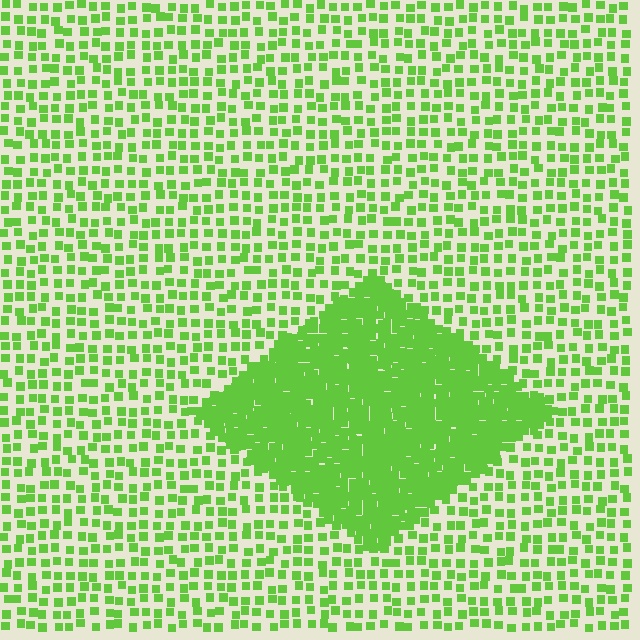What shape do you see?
I see a diamond.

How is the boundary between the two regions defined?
The boundary is defined by a change in element density (approximately 3.0x ratio). All elements are the same color, size, and shape.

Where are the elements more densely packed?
The elements are more densely packed inside the diamond boundary.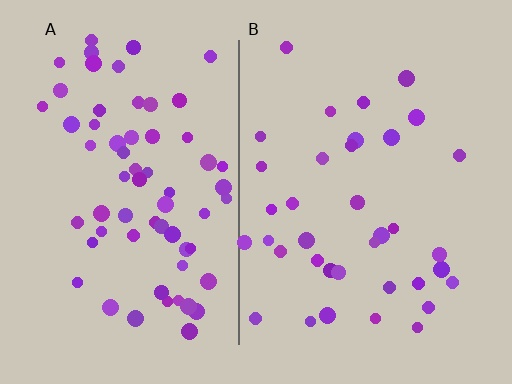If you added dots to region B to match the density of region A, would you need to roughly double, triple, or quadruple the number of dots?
Approximately double.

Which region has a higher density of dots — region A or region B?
A (the left).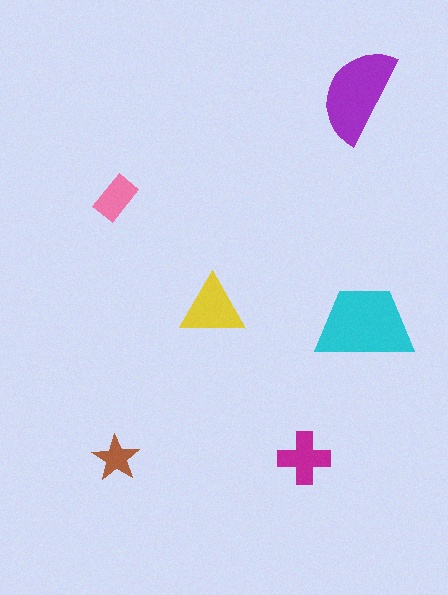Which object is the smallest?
The brown star.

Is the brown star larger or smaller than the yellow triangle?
Smaller.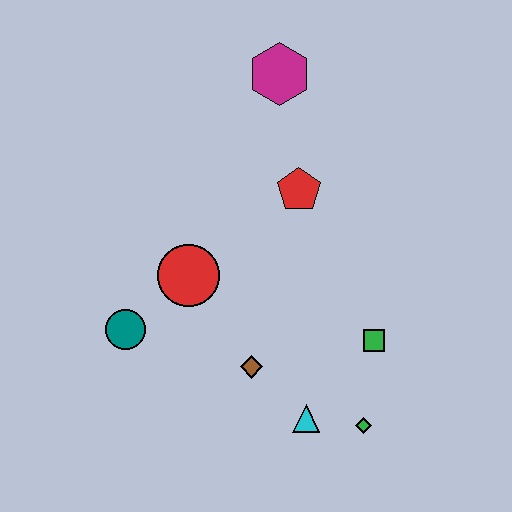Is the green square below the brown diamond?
No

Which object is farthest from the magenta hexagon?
The green diamond is farthest from the magenta hexagon.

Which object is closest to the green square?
The green diamond is closest to the green square.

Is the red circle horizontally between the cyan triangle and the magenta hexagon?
No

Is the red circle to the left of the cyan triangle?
Yes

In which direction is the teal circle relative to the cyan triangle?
The teal circle is to the left of the cyan triangle.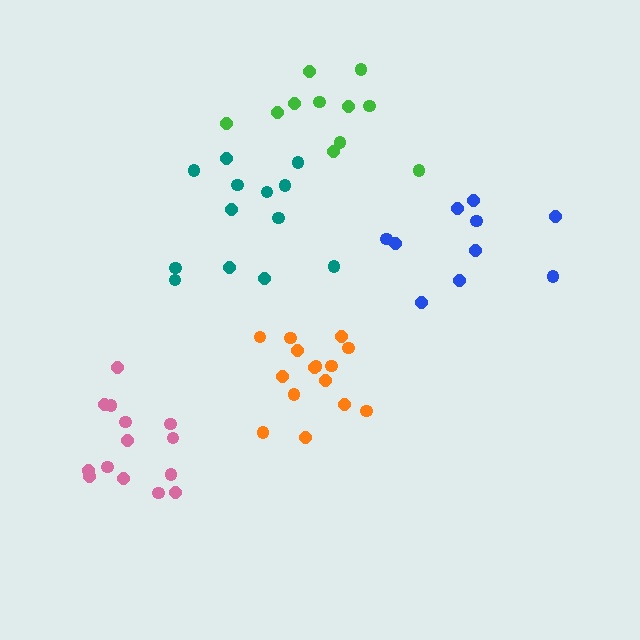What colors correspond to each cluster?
The clusters are colored: orange, teal, pink, blue, green.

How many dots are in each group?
Group 1: 15 dots, Group 2: 13 dots, Group 3: 14 dots, Group 4: 10 dots, Group 5: 12 dots (64 total).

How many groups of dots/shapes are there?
There are 5 groups.